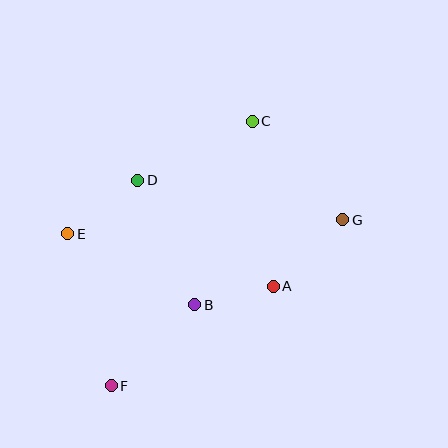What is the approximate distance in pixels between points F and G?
The distance between F and G is approximately 285 pixels.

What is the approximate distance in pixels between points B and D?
The distance between B and D is approximately 137 pixels.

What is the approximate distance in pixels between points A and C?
The distance between A and C is approximately 166 pixels.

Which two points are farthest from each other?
Points C and F are farthest from each other.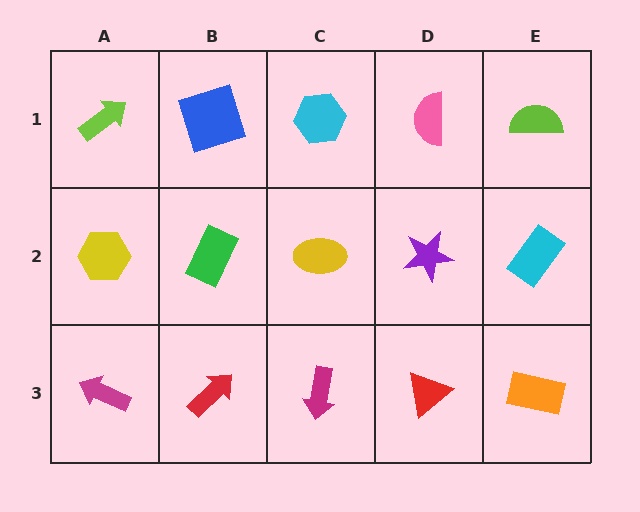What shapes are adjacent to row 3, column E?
A cyan rectangle (row 2, column E), a red triangle (row 3, column D).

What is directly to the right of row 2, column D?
A cyan rectangle.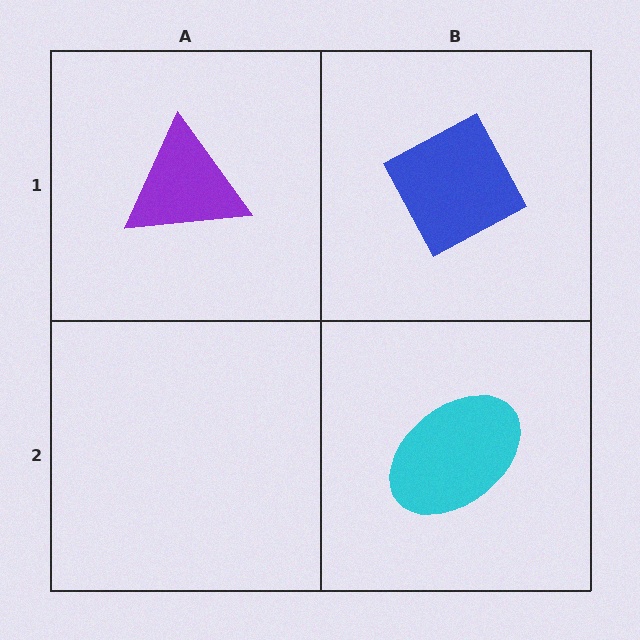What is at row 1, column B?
A blue diamond.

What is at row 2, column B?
A cyan ellipse.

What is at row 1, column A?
A purple triangle.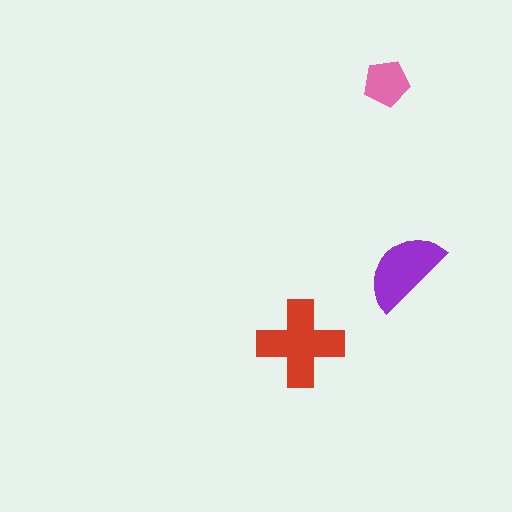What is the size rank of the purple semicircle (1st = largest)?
2nd.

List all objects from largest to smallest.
The red cross, the purple semicircle, the pink pentagon.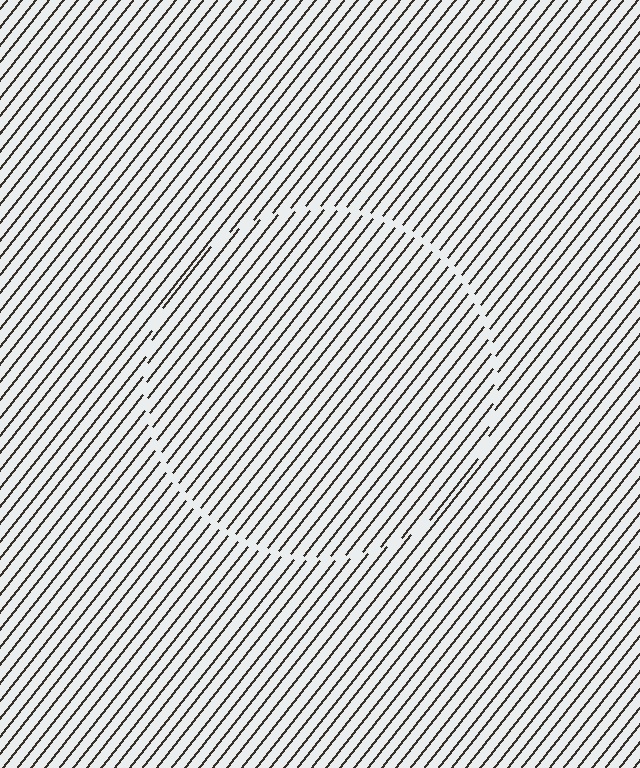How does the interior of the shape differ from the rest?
The interior of the shape contains the same grating, shifted by half a period — the contour is defined by the phase discontinuity where line-ends from the inner and outer gratings abut.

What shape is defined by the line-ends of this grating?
An illusory circle. The interior of the shape contains the same grating, shifted by half a period — the contour is defined by the phase discontinuity where line-ends from the inner and outer gratings abut.